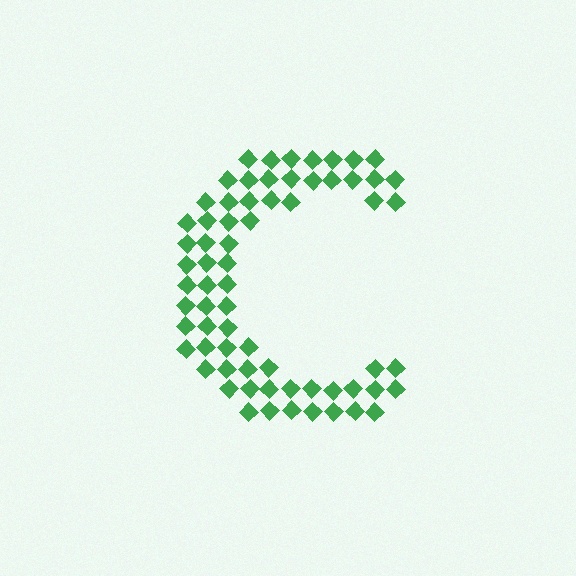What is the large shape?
The large shape is the letter C.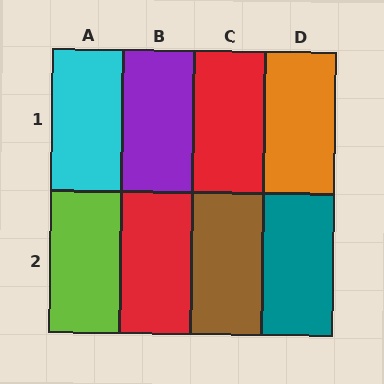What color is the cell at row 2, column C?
Brown.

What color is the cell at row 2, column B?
Red.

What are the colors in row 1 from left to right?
Cyan, purple, red, orange.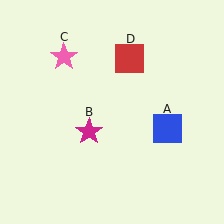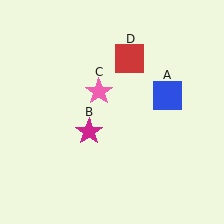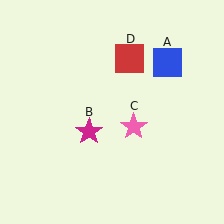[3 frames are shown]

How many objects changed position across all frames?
2 objects changed position: blue square (object A), pink star (object C).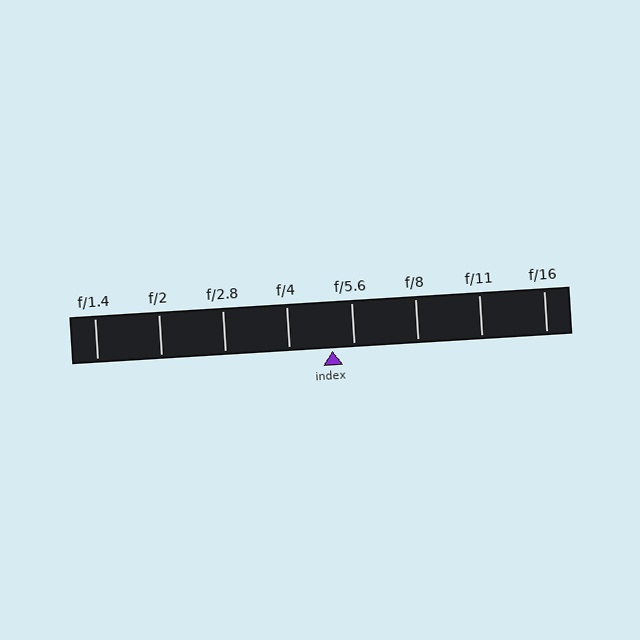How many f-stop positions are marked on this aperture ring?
There are 8 f-stop positions marked.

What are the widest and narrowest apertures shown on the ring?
The widest aperture shown is f/1.4 and the narrowest is f/16.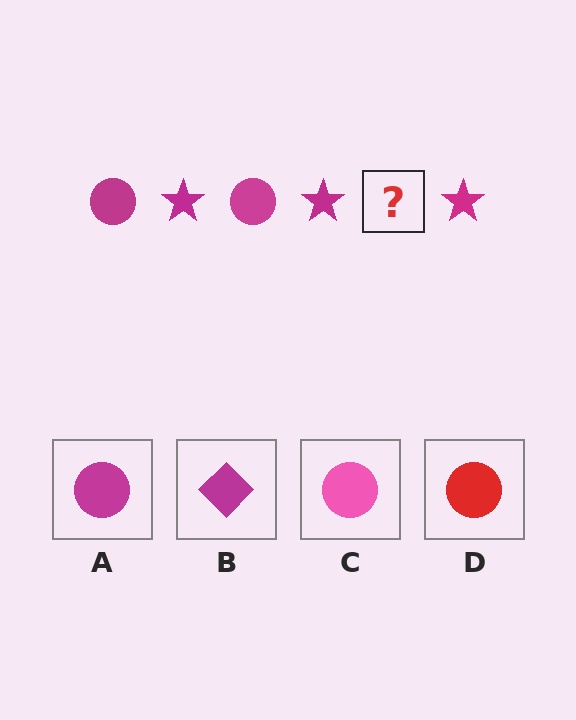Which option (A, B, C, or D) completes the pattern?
A.